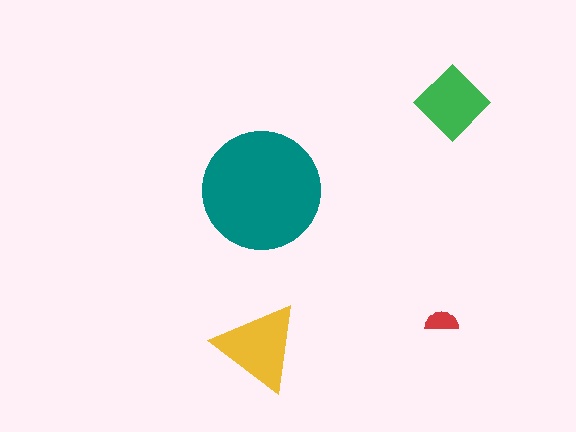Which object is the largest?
The teal circle.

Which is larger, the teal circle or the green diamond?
The teal circle.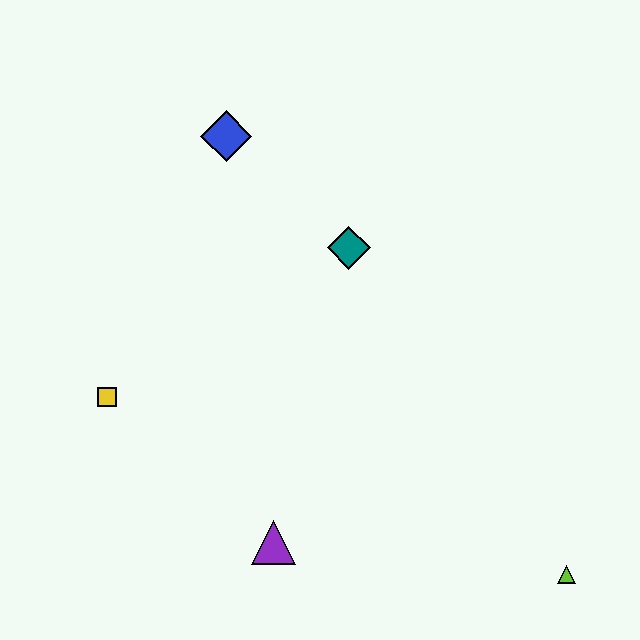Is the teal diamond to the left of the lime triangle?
Yes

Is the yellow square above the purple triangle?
Yes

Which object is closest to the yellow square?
The purple triangle is closest to the yellow square.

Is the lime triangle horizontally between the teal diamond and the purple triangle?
No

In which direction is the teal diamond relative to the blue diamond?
The teal diamond is to the right of the blue diamond.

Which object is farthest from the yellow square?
The lime triangle is farthest from the yellow square.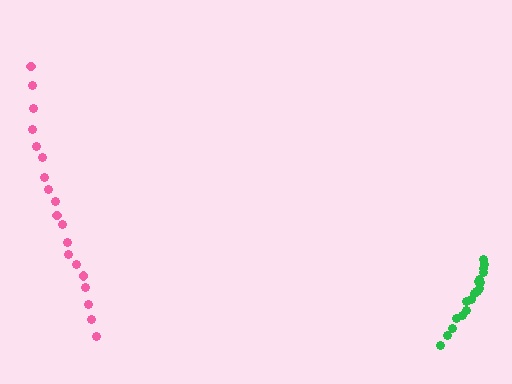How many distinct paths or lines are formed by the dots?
There are 2 distinct paths.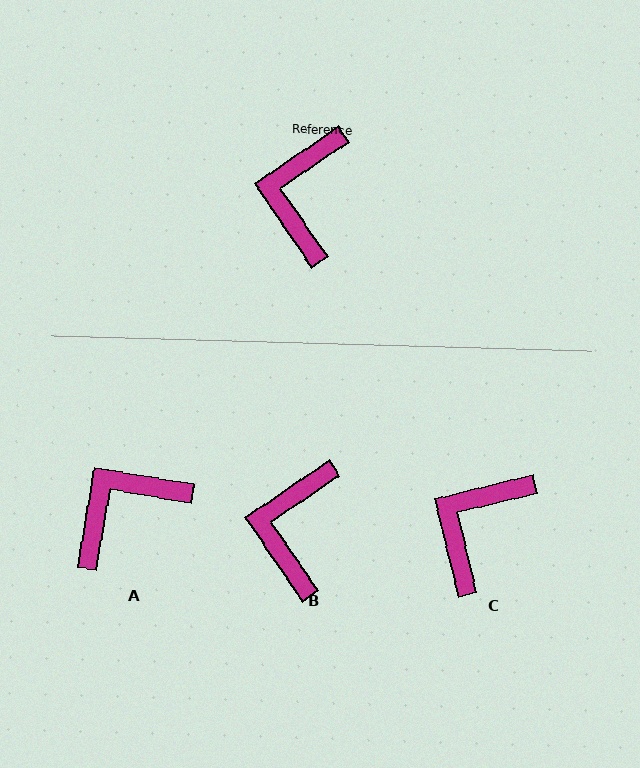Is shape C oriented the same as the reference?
No, it is off by about 21 degrees.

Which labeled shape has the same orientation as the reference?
B.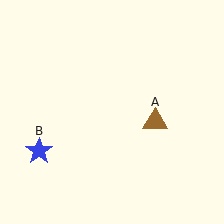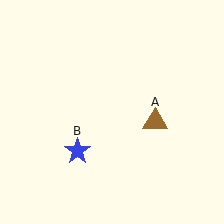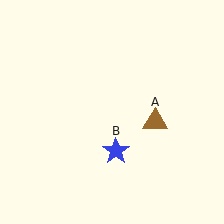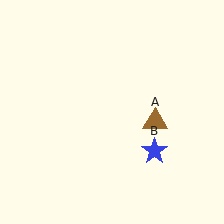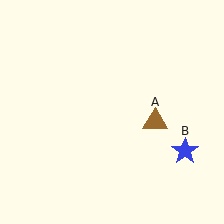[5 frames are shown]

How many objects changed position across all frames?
1 object changed position: blue star (object B).